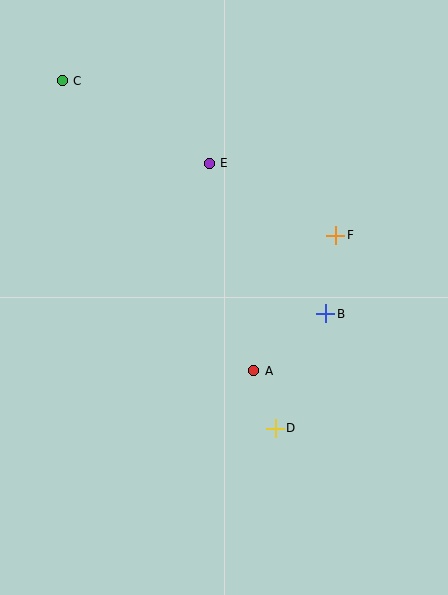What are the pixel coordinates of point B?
Point B is at (326, 314).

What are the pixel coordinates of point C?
Point C is at (62, 81).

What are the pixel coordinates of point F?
Point F is at (336, 235).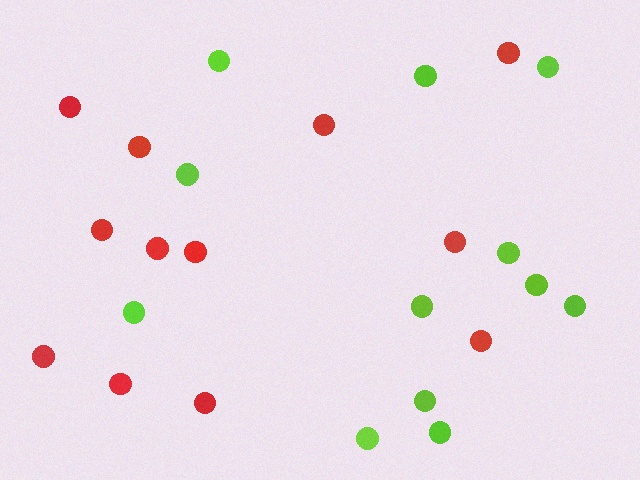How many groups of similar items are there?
There are 2 groups: one group of lime circles (12) and one group of red circles (12).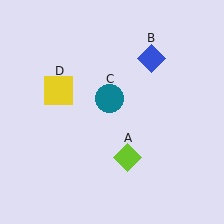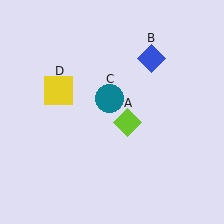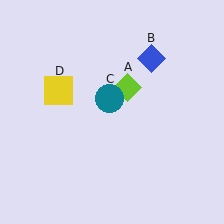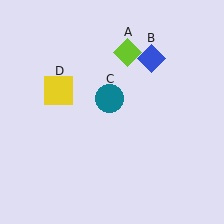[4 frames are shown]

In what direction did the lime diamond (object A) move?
The lime diamond (object A) moved up.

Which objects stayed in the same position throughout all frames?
Blue diamond (object B) and teal circle (object C) and yellow square (object D) remained stationary.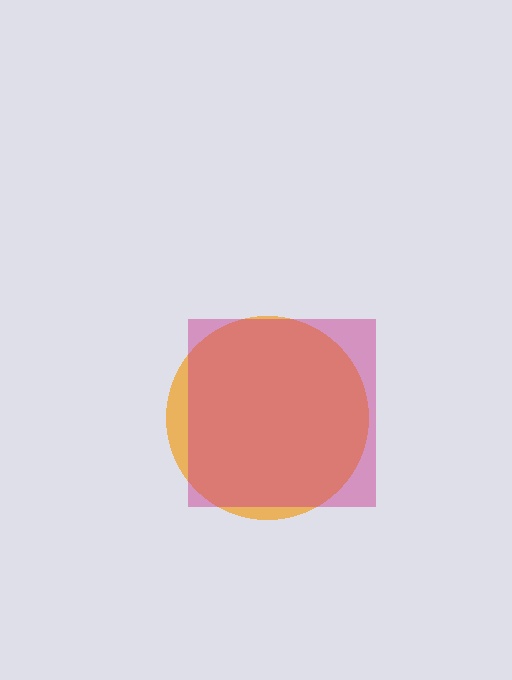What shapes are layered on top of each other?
The layered shapes are: an orange circle, a magenta square.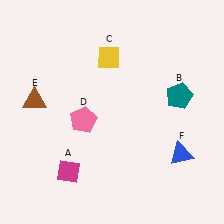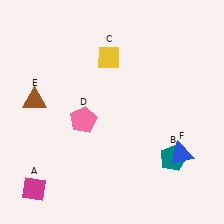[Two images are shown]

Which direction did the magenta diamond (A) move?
The magenta diamond (A) moved left.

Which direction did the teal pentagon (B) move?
The teal pentagon (B) moved down.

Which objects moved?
The objects that moved are: the magenta diamond (A), the teal pentagon (B).